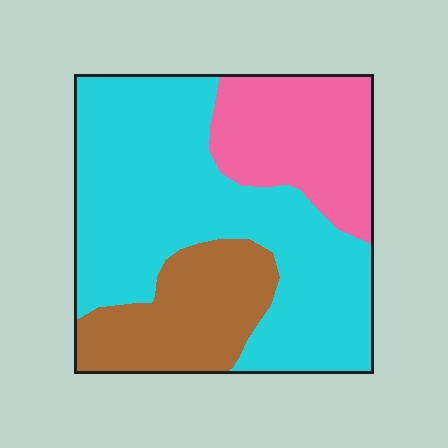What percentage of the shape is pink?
Pink covers 23% of the shape.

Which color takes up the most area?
Cyan, at roughly 55%.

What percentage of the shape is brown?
Brown takes up about one fifth (1/5) of the shape.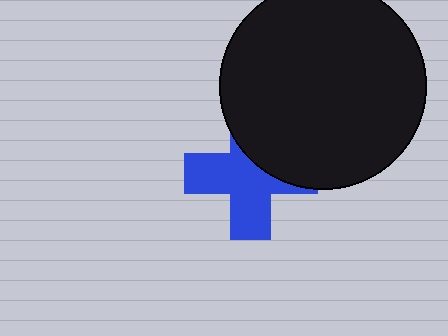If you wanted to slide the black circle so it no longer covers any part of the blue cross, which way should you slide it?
Slide it toward the upper-right — that is the most direct way to separate the two shapes.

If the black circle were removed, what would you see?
You would see the complete blue cross.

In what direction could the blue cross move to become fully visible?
The blue cross could move toward the lower-left. That would shift it out from behind the black circle entirely.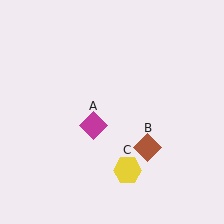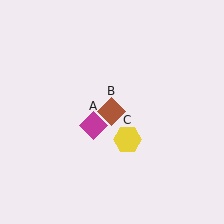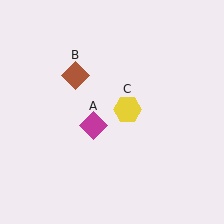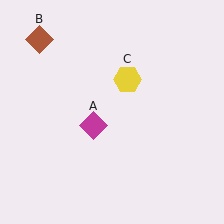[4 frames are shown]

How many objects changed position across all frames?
2 objects changed position: brown diamond (object B), yellow hexagon (object C).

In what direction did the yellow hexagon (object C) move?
The yellow hexagon (object C) moved up.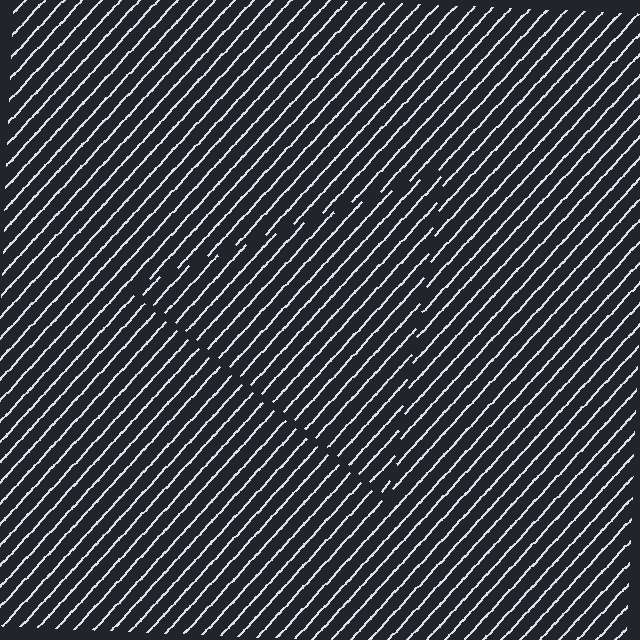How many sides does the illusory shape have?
3 sides — the line-ends trace a triangle.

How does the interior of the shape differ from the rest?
The interior of the shape contains the same grating, shifted by half a period — the contour is defined by the phase discontinuity where line-ends from the inner and outer gratings abut.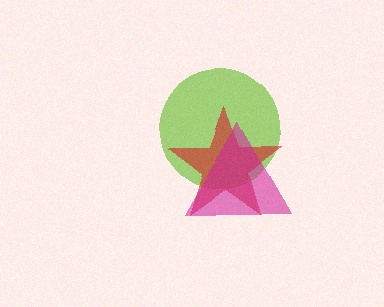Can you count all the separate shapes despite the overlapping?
Yes, there are 3 separate shapes.